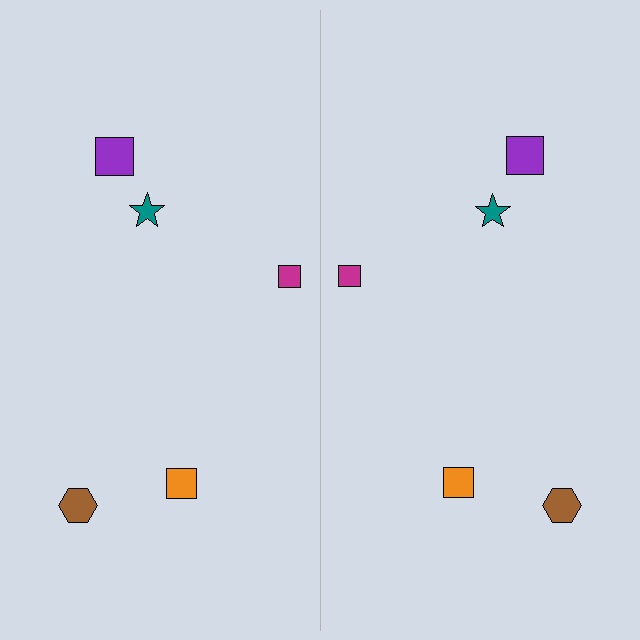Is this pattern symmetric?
Yes, this pattern has bilateral (reflection) symmetry.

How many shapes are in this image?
There are 10 shapes in this image.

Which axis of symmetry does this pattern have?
The pattern has a vertical axis of symmetry running through the center of the image.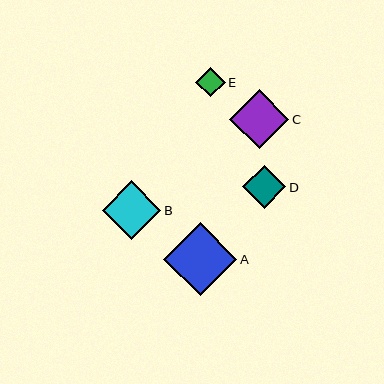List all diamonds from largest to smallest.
From largest to smallest: A, B, C, D, E.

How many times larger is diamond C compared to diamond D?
Diamond C is approximately 1.4 times the size of diamond D.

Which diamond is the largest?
Diamond A is the largest with a size of approximately 73 pixels.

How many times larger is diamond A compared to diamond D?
Diamond A is approximately 1.7 times the size of diamond D.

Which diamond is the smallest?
Diamond E is the smallest with a size of approximately 30 pixels.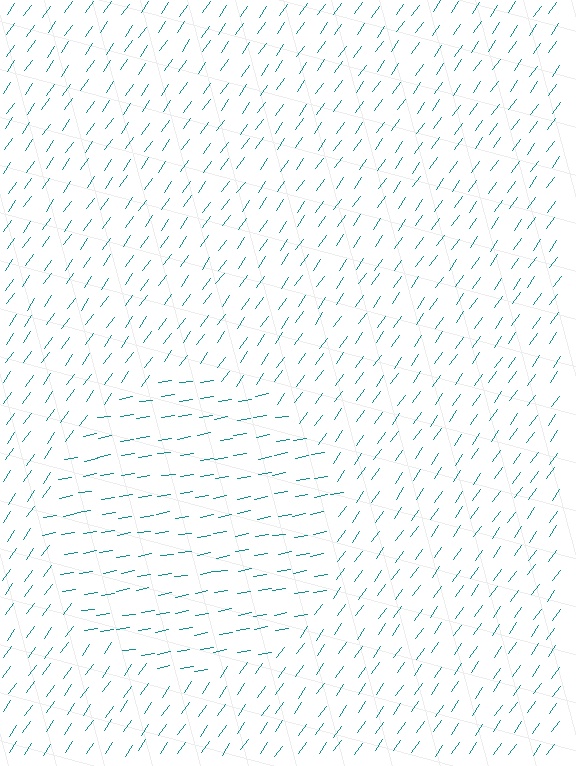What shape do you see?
I see a circle.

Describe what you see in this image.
The image is filled with small teal line segments. A circle region in the image has lines oriented differently from the surrounding lines, creating a visible texture boundary.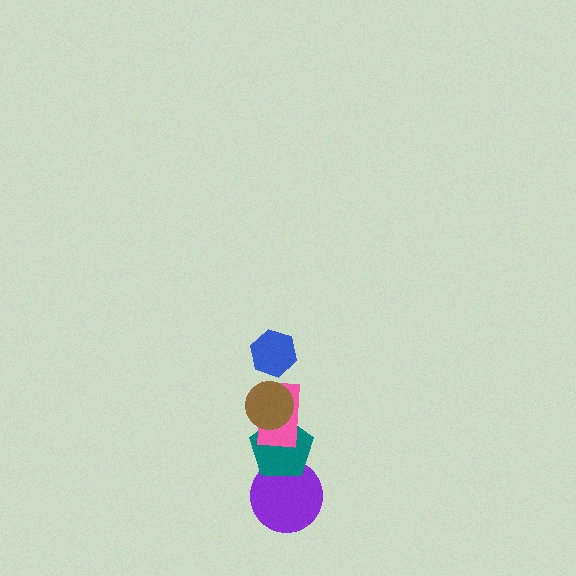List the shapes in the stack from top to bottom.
From top to bottom: the blue hexagon, the brown circle, the pink rectangle, the teal pentagon, the purple circle.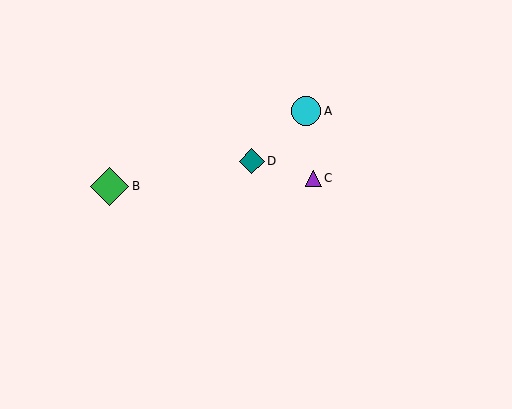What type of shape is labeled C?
Shape C is a purple triangle.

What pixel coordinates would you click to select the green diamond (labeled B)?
Click at (110, 186) to select the green diamond B.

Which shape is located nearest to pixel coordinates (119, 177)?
The green diamond (labeled B) at (110, 186) is nearest to that location.